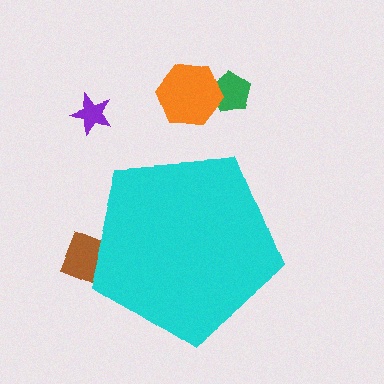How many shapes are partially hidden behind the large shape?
1 shape is partially hidden.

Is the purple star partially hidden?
No, the purple star is fully visible.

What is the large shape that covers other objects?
A cyan pentagon.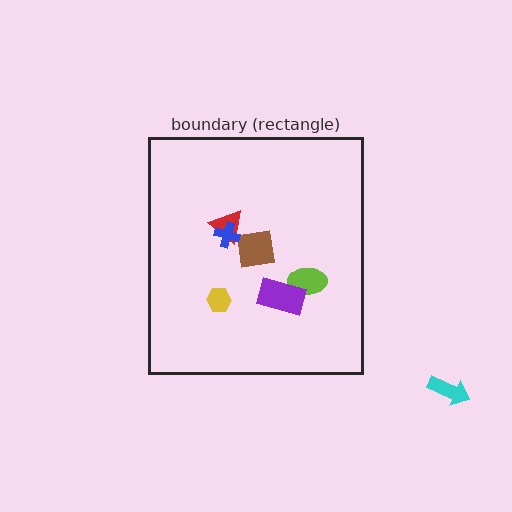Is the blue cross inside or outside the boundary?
Inside.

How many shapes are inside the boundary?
6 inside, 1 outside.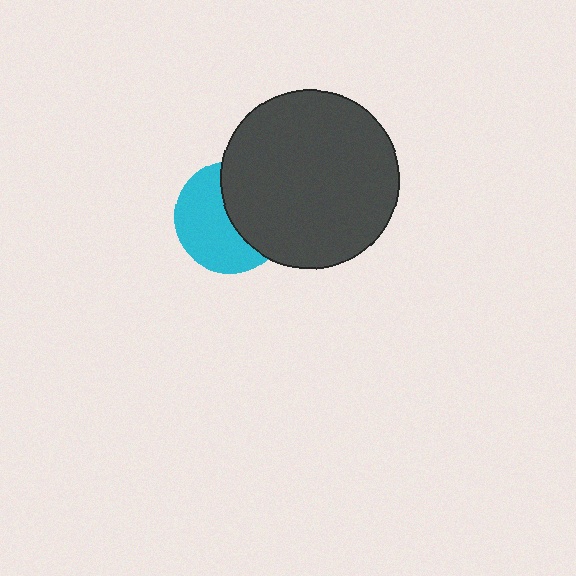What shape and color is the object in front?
The object in front is a dark gray circle.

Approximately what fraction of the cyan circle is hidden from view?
Roughly 46% of the cyan circle is hidden behind the dark gray circle.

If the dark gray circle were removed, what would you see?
You would see the complete cyan circle.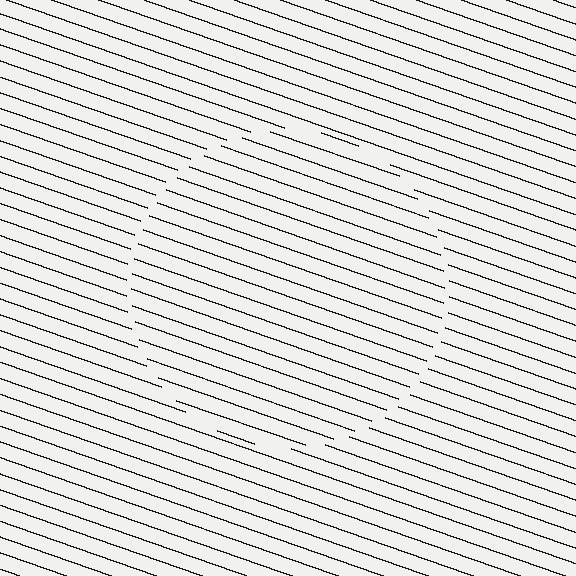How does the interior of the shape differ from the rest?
The interior of the shape contains the same grating, shifted by half a period — the contour is defined by the phase discontinuity where line-ends from the inner and outer gratings abut.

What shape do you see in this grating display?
An illusory circle. The interior of the shape contains the same grating, shifted by half a period — the contour is defined by the phase discontinuity where line-ends from the inner and outer gratings abut.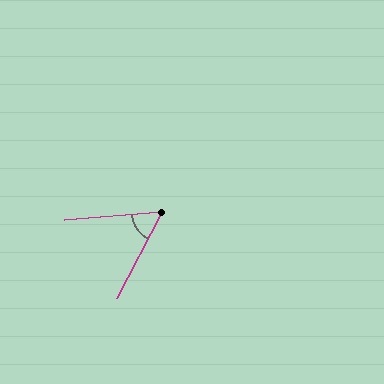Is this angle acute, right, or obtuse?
It is acute.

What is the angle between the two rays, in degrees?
Approximately 57 degrees.